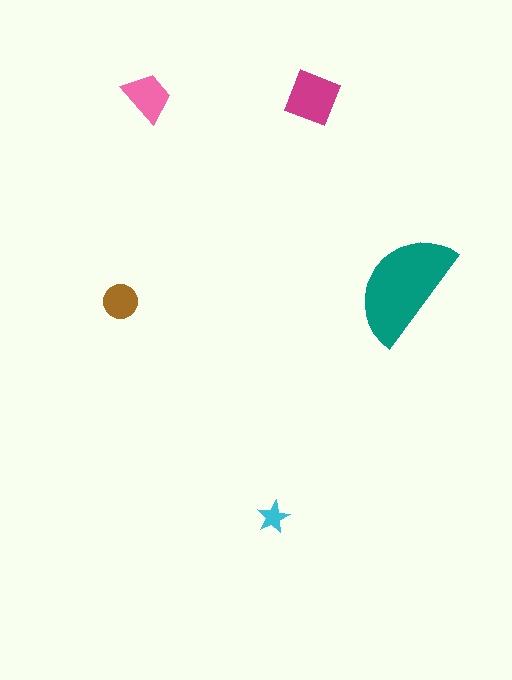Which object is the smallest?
The cyan star.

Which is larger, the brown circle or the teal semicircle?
The teal semicircle.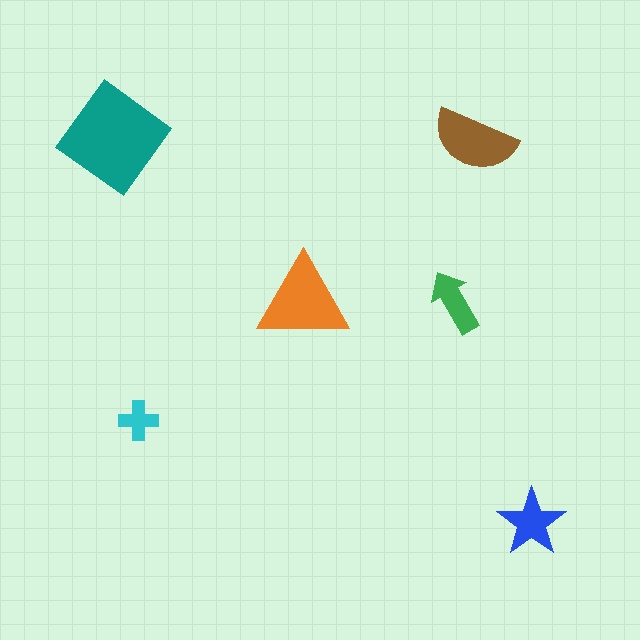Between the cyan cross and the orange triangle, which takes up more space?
The orange triangle.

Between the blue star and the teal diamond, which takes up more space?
The teal diamond.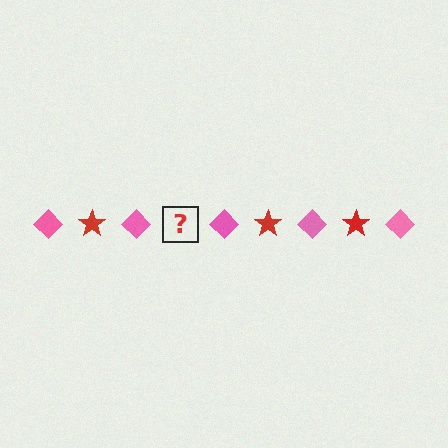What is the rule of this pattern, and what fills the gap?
The rule is that the pattern alternates between pink diamond and red star. The gap should be filled with a red star.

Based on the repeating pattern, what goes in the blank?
The blank should be a red star.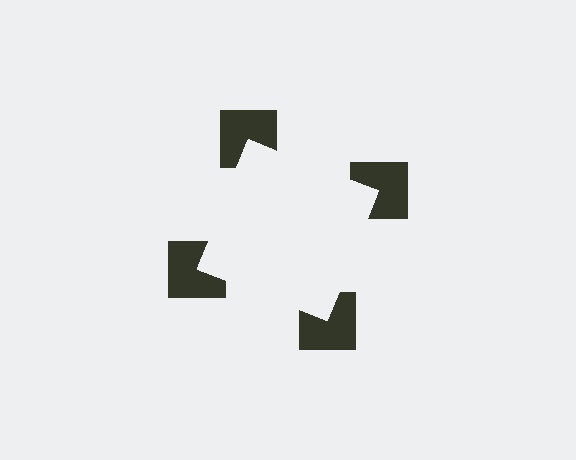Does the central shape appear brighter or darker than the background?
It typically appears slightly brighter than the background, even though no actual brightness change is drawn.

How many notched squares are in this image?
There are 4 — one at each vertex of the illusory square.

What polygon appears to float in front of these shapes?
An illusory square — its edges are inferred from the aligned wedge cuts in the notched squares, not physically drawn.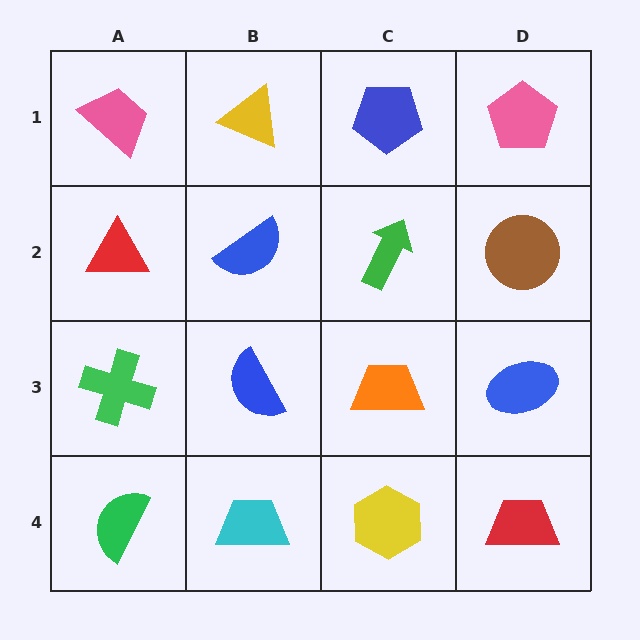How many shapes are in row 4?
4 shapes.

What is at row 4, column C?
A yellow hexagon.